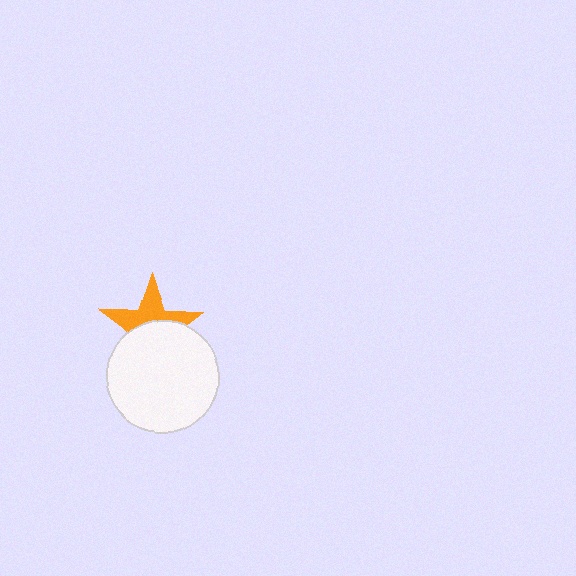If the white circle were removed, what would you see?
You would see the complete orange star.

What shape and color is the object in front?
The object in front is a white circle.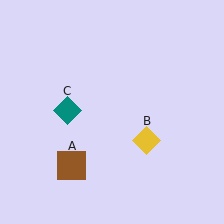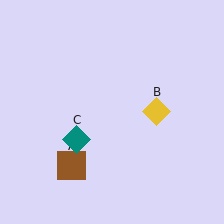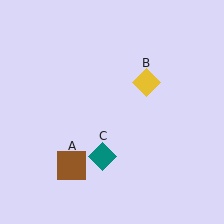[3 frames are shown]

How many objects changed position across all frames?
2 objects changed position: yellow diamond (object B), teal diamond (object C).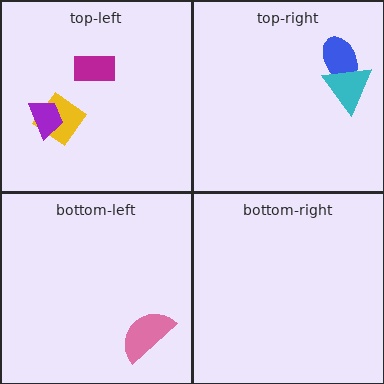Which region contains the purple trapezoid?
The top-left region.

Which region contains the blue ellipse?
The top-right region.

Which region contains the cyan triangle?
The top-right region.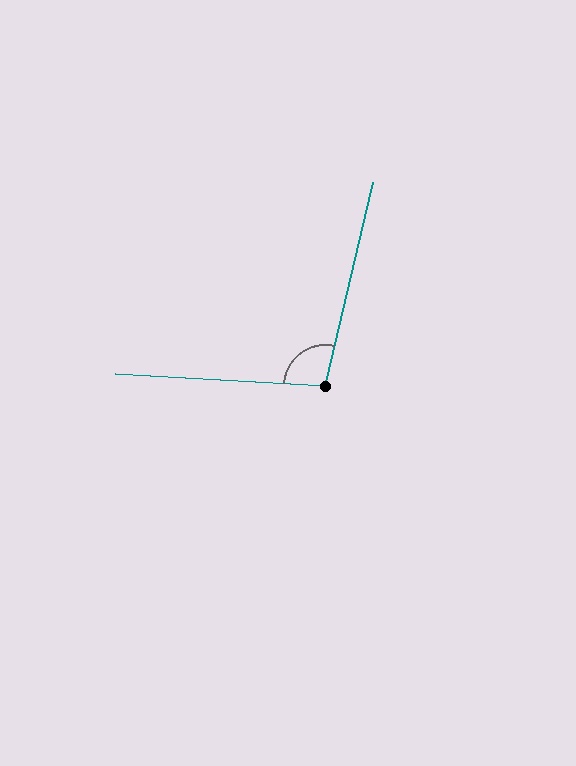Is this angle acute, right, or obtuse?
It is obtuse.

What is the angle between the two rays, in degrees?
Approximately 100 degrees.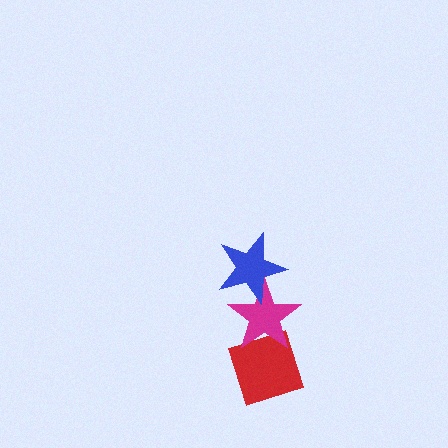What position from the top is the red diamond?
The red diamond is 3rd from the top.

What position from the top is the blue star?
The blue star is 1st from the top.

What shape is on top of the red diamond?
The magenta star is on top of the red diamond.